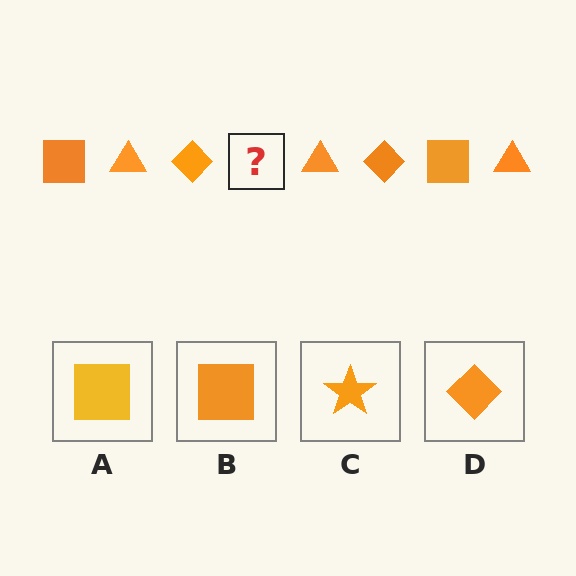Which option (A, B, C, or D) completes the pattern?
B.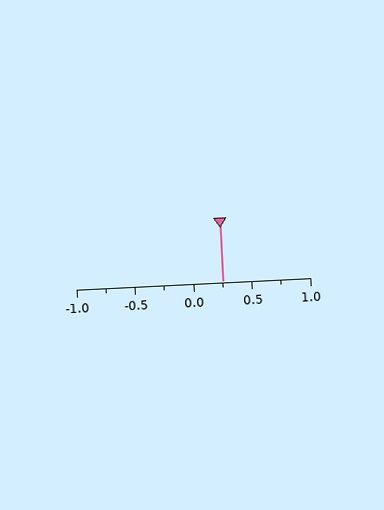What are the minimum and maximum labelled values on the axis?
The axis runs from -1.0 to 1.0.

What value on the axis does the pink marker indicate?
The marker indicates approximately 0.25.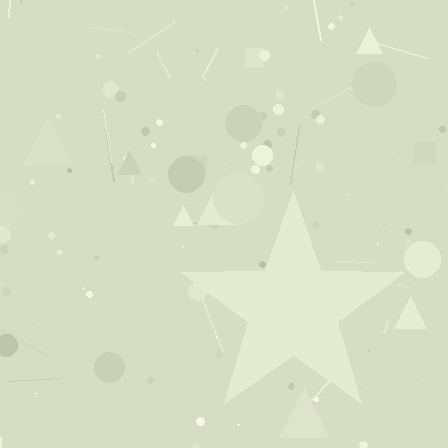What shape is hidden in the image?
A star is hidden in the image.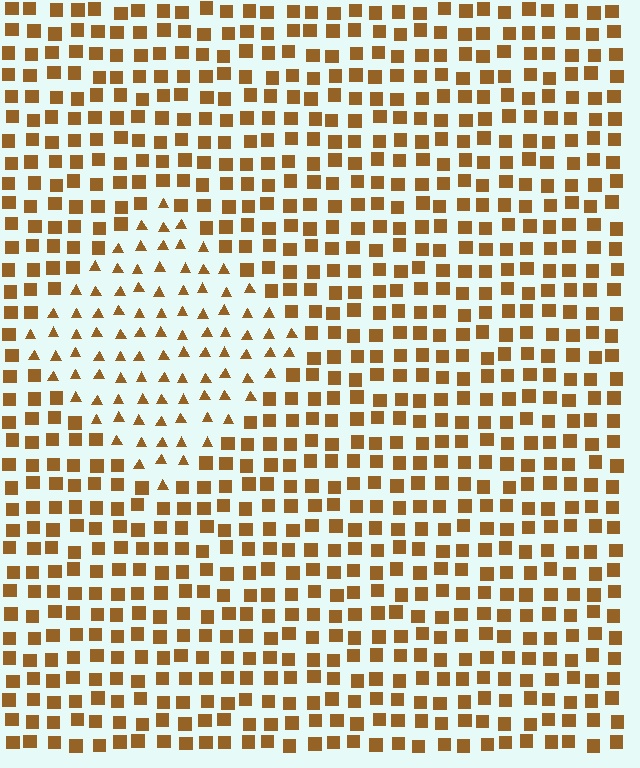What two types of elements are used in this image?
The image uses triangles inside the diamond region and squares outside it.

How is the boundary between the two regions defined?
The boundary is defined by a change in element shape: triangles inside vs. squares outside. All elements share the same color and spacing.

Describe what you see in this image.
The image is filled with small brown elements arranged in a uniform grid. A diamond-shaped region contains triangles, while the surrounding area contains squares. The boundary is defined purely by the change in element shape.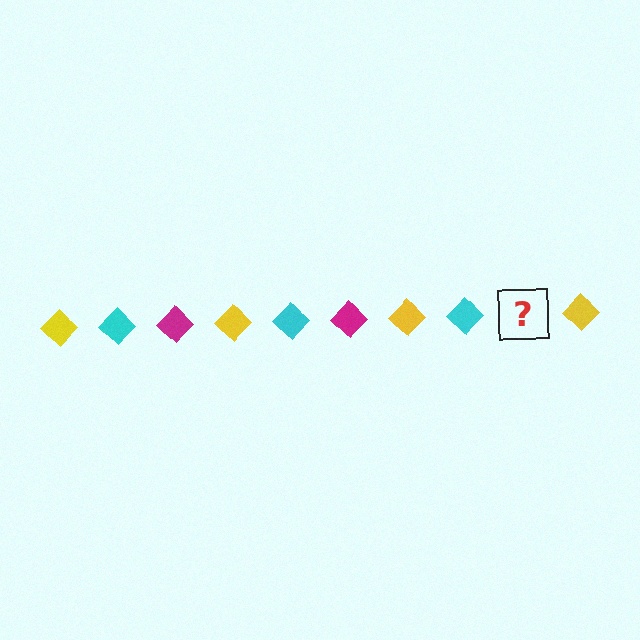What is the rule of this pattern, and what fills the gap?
The rule is that the pattern cycles through yellow, cyan, magenta diamonds. The gap should be filled with a magenta diamond.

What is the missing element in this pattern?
The missing element is a magenta diamond.